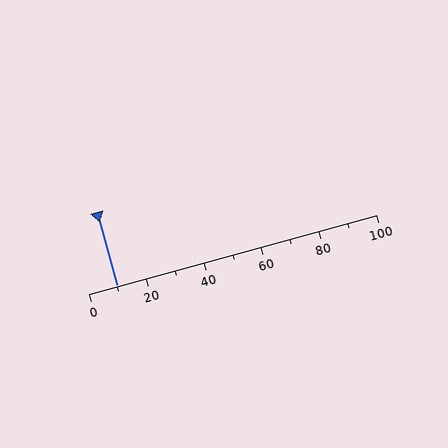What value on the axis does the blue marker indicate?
The marker indicates approximately 10.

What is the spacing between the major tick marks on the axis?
The major ticks are spaced 20 apart.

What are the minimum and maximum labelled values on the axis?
The axis runs from 0 to 100.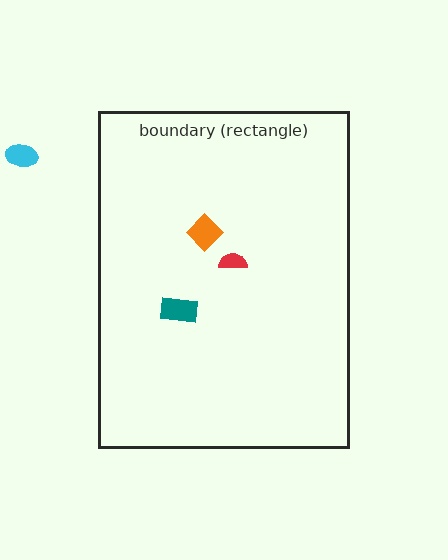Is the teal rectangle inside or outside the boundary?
Inside.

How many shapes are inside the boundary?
3 inside, 1 outside.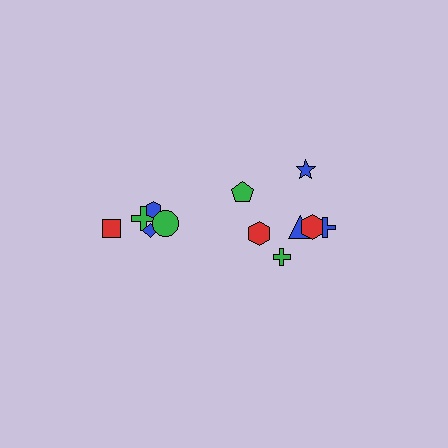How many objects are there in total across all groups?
There are 12 objects.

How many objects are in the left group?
There are 5 objects.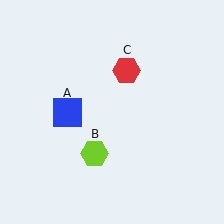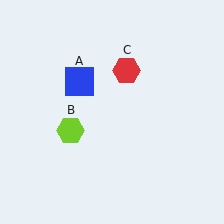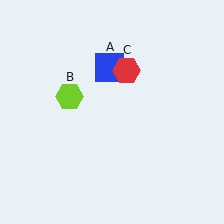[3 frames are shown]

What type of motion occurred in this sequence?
The blue square (object A), lime hexagon (object B) rotated clockwise around the center of the scene.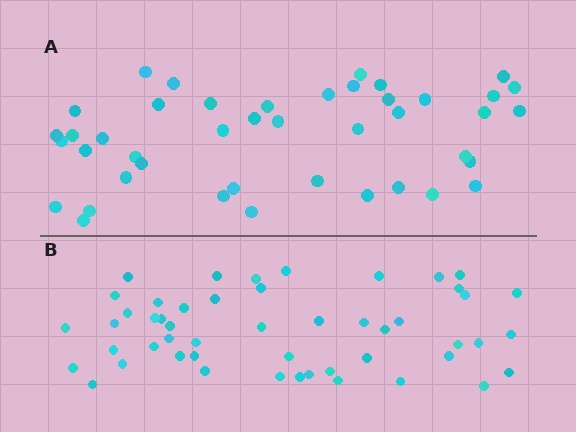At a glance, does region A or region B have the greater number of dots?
Region B (the bottom region) has more dots.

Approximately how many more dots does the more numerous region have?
Region B has roughly 8 or so more dots than region A.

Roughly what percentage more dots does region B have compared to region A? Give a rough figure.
About 15% more.